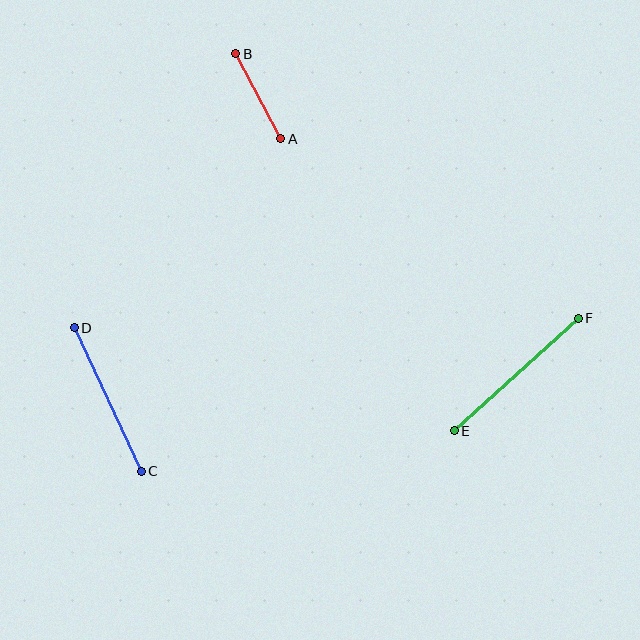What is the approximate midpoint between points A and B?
The midpoint is at approximately (258, 96) pixels.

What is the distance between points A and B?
The distance is approximately 96 pixels.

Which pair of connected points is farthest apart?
Points E and F are farthest apart.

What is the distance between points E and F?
The distance is approximately 167 pixels.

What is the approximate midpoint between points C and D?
The midpoint is at approximately (108, 399) pixels.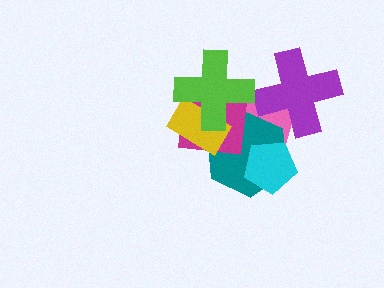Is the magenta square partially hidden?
Yes, it is partially covered by another shape.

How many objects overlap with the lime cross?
4 objects overlap with the lime cross.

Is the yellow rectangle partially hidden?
Yes, it is partially covered by another shape.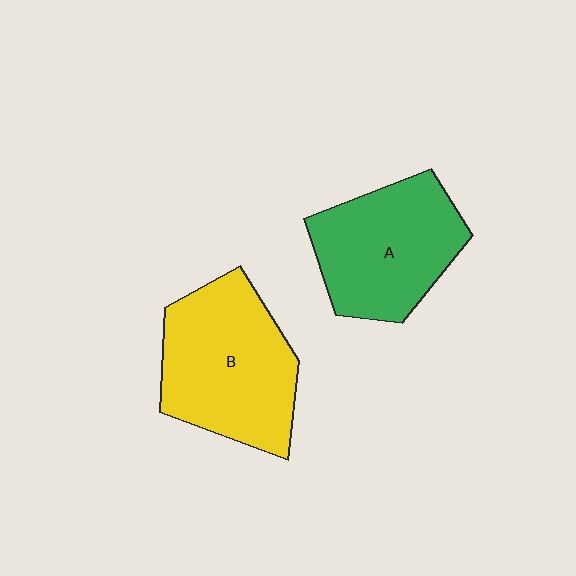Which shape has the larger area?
Shape B (yellow).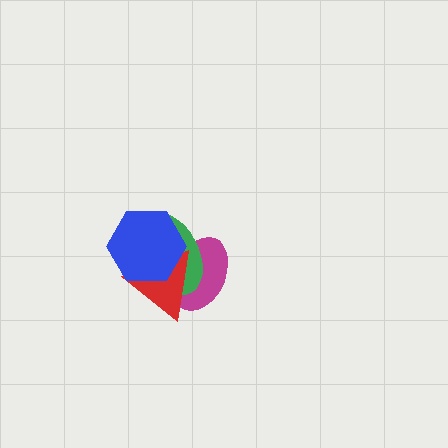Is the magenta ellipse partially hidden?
Yes, it is partially covered by another shape.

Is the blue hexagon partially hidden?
No, no other shape covers it.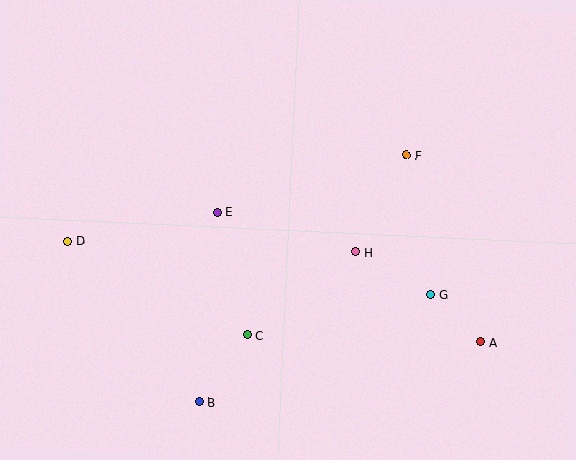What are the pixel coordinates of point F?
Point F is at (406, 155).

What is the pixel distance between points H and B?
The distance between H and B is 217 pixels.